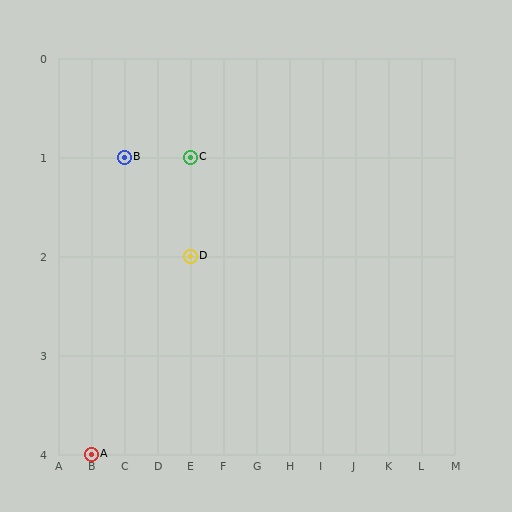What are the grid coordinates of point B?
Point B is at grid coordinates (C, 1).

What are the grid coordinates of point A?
Point A is at grid coordinates (B, 4).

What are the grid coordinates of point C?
Point C is at grid coordinates (E, 1).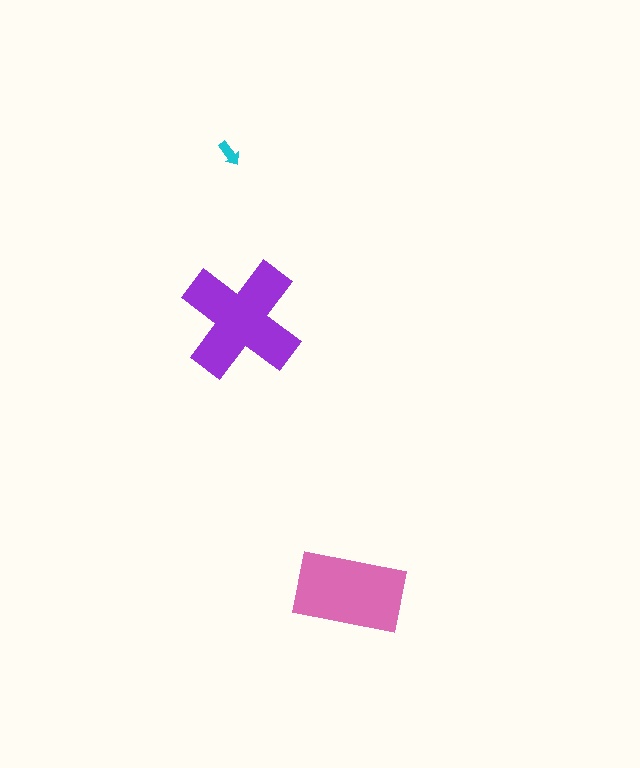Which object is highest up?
The cyan arrow is topmost.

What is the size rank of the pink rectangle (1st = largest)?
2nd.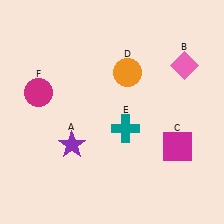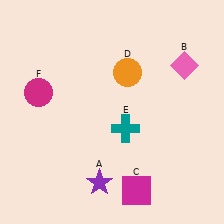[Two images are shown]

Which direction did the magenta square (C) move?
The magenta square (C) moved down.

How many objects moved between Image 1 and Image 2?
2 objects moved between the two images.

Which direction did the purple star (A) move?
The purple star (A) moved down.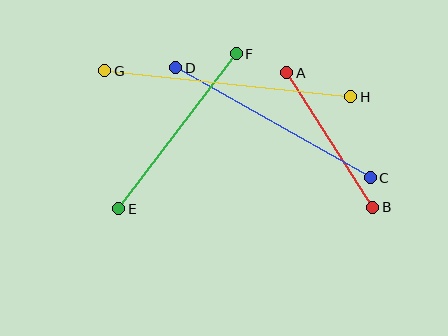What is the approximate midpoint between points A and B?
The midpoint is at approximately (330, 140) pixels.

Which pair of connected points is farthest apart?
Points G and H are farthest apart.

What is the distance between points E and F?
The distance is approximately 195 pixels.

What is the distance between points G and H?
The distance is approximately 248 pixels.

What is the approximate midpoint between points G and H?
The midpoint is at approximately (228, 84) pixels.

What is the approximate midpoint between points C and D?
The midpoint is at approximately (273, 123) pixels.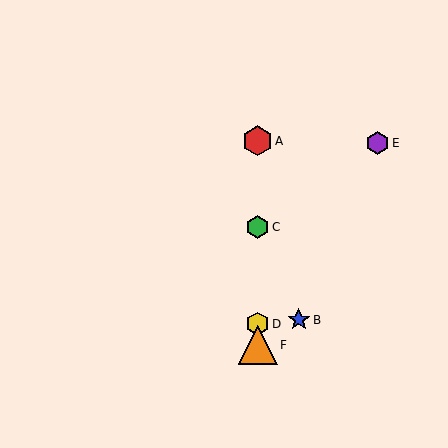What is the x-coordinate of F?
Object F is at x≈258.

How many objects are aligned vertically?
4 objects (A, C, D, F) are aligned vertically.